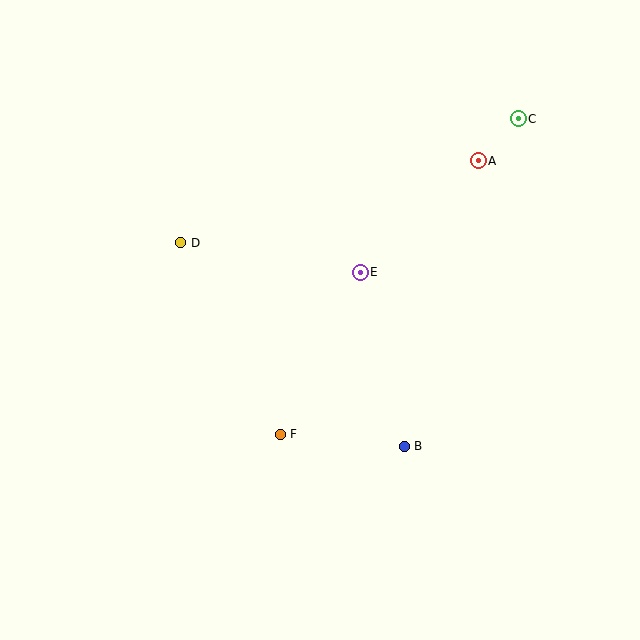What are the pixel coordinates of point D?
Point D is at (181, 243).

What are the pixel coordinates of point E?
Point E is at (360, 272).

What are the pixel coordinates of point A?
Point A is at (478, 161).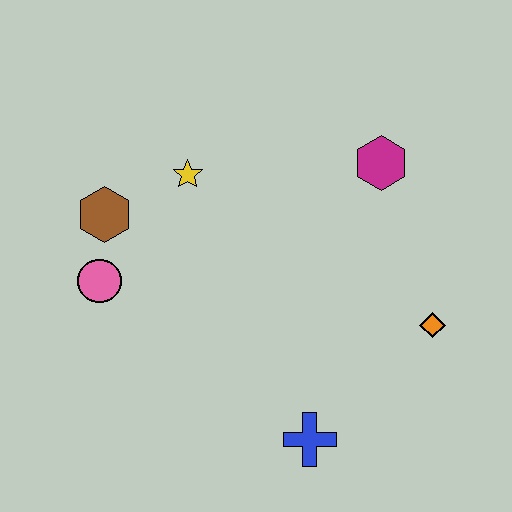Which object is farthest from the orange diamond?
The brown hexagon is farthest from the orange diamond.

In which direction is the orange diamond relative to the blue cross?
The orange diamond is to the right of the blue cross.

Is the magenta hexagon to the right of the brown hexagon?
Yes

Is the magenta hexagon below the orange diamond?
No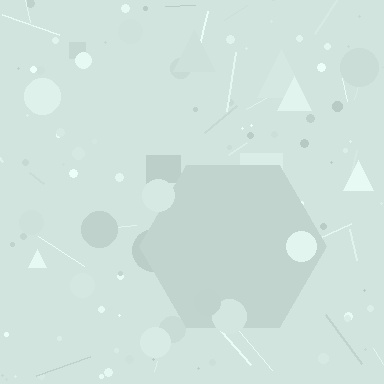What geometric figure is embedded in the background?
A hexagon is embedded in the background.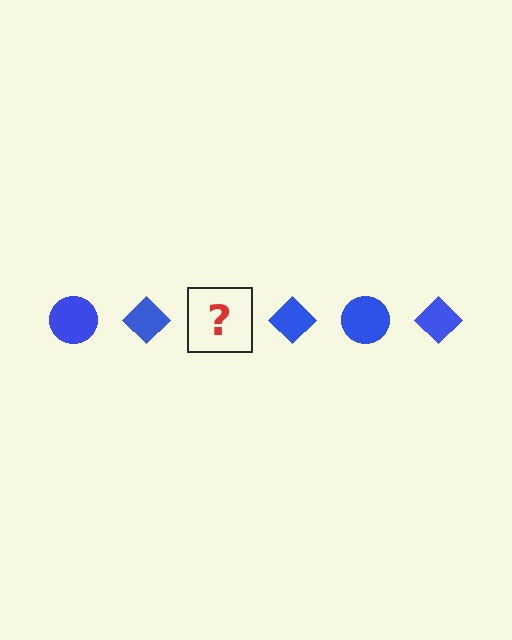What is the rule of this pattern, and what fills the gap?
The rule is that the pattern cycles through circle, diamond shapes in blue. The gap should be filled with a blue circle.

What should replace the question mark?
The question mark should be replaced with a blue circle.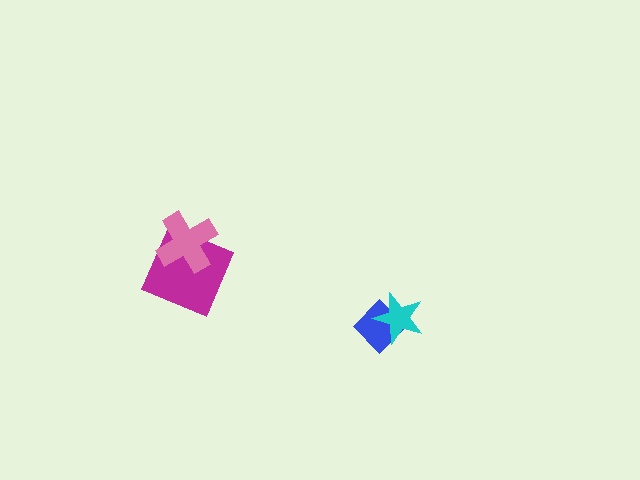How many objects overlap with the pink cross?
1 object overlaps with the pink cross.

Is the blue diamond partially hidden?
Yes, it is partially covered by another shape.